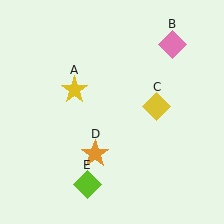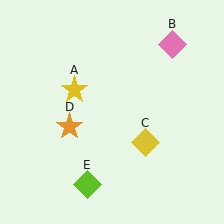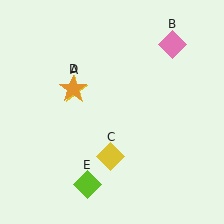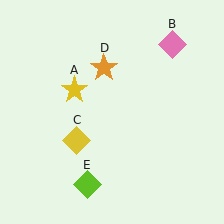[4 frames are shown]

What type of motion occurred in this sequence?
The yellow diamond (object C), orange star (object D) rotated clockwise around the center of the scene.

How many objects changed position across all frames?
2 objects changed position: yellow diamond (object C), orange star (object D).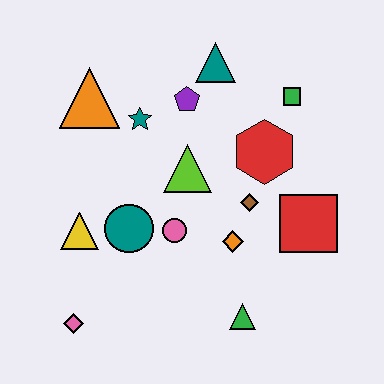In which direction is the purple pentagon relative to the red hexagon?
The purple pentagon is to the left of the red hexagon.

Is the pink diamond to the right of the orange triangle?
No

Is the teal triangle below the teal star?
No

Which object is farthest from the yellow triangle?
The green square is farthest from the yellow triangle.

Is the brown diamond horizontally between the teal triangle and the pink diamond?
No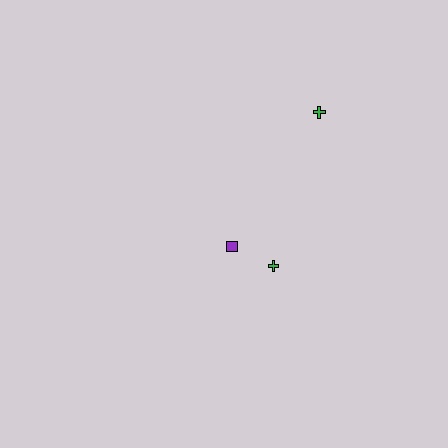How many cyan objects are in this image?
There are no cyan objects.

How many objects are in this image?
There are 3 objects.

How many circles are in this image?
There are no circles.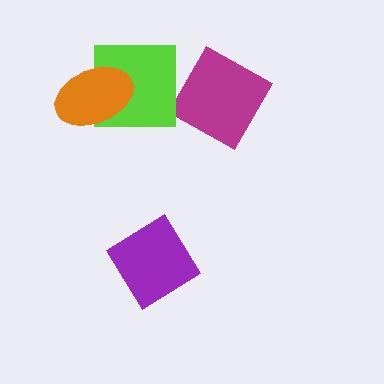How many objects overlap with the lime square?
1 object overlaps with the lime square.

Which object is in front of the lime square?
The orange ellipse is in front of the lime square.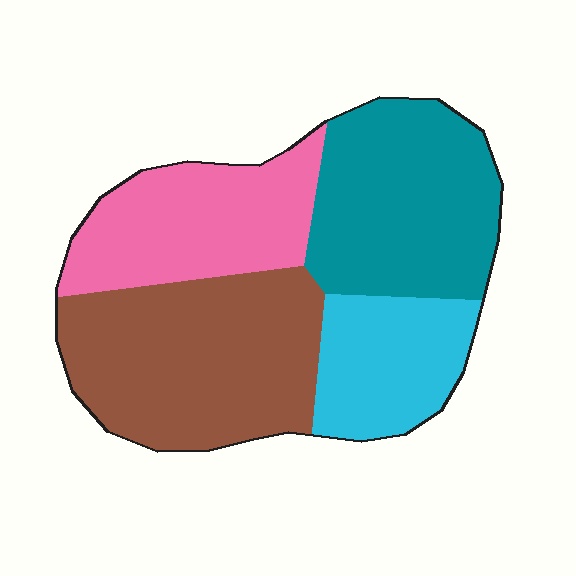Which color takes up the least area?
Cyan, at roughly 15%.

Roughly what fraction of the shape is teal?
Teal covers around 30% of the shape.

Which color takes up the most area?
Brown, at roughly 35%.